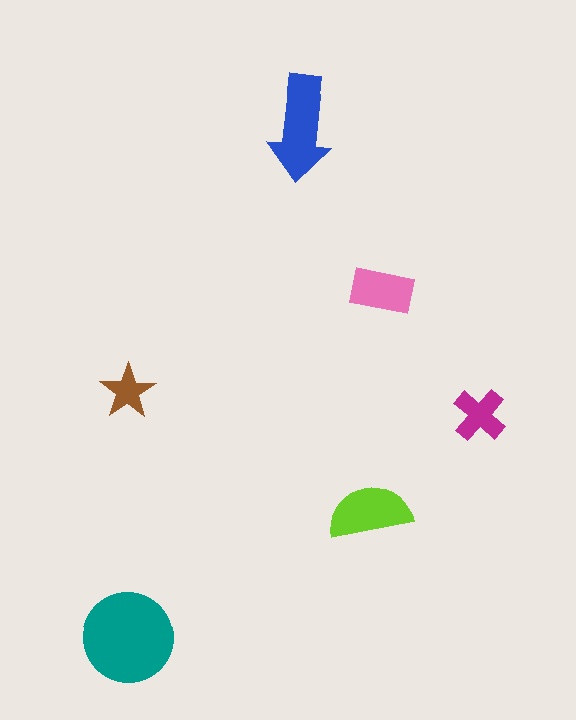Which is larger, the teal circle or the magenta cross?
The teal circle.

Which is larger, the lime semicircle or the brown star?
The lime semicircle.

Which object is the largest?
The teal circle.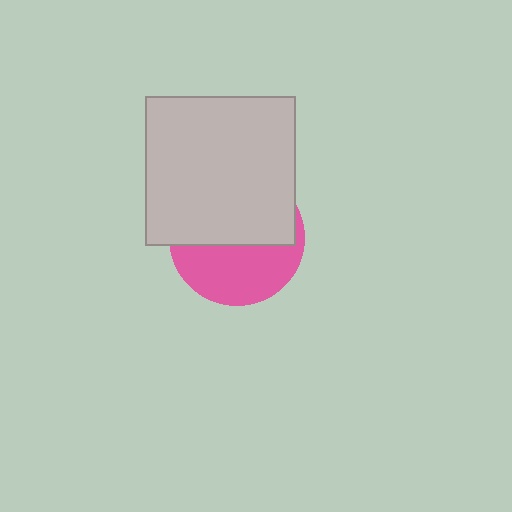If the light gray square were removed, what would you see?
You would see the complete pink circle.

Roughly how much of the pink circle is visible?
About half of it is visible (roughly 45%).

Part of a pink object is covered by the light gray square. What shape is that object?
It is a circle.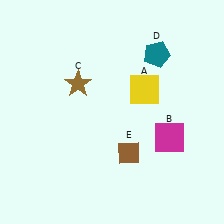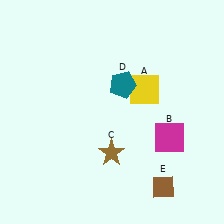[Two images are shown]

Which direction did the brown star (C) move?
The brown star (C) moved down.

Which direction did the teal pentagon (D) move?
The teal pentagon (D) moved left.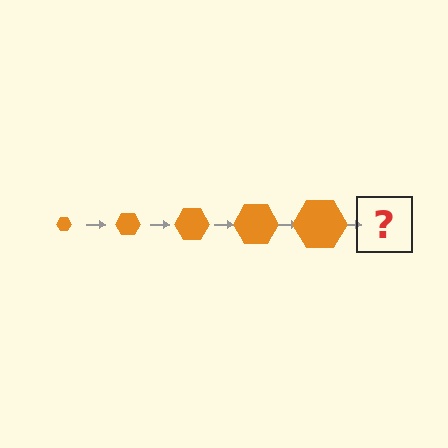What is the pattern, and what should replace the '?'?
The pattern is that the hexagon gets progressively larger each step. The '?' should be an orange hexagon, larger than the previous one.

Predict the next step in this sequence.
The next step is an orange hexagon, larger than the previous one.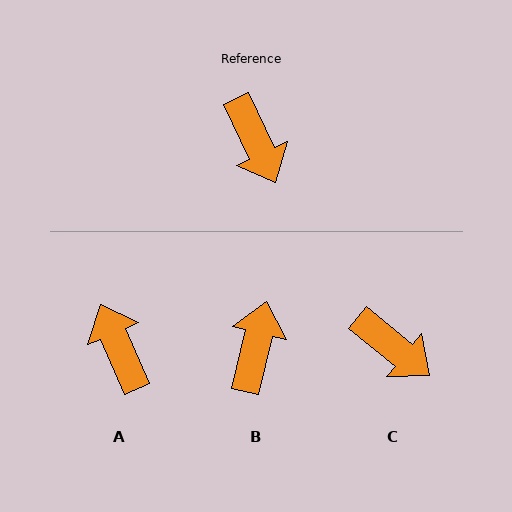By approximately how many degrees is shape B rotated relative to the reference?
Approximately 142 degrees counter-clockwise.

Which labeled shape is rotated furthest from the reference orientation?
A, about 178 degrees away.